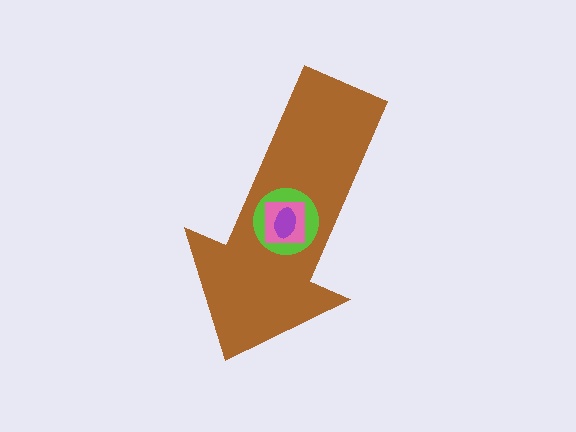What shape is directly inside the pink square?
The purple ellipse.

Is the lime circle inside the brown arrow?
Yes.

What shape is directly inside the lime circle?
The pink square.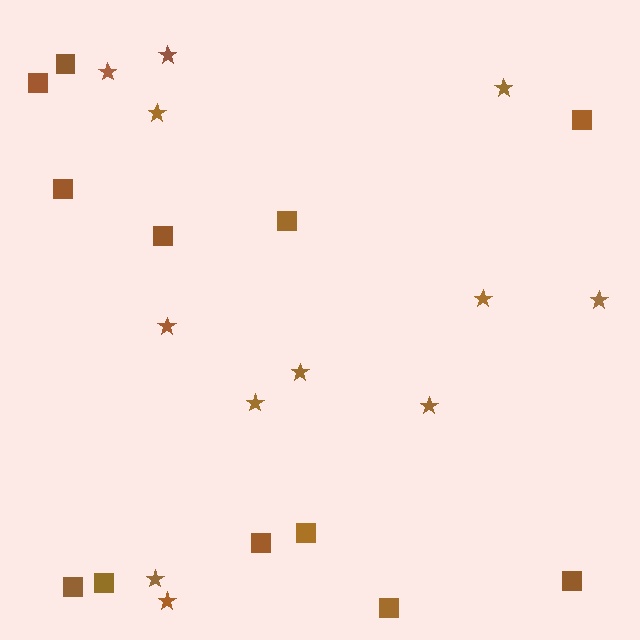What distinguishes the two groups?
There are 2 groups: one group of stars (12) and one group of squares (12).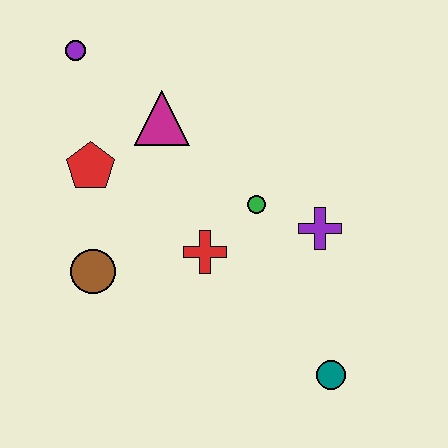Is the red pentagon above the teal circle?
Yes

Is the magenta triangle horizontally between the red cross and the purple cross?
No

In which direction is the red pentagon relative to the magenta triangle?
The red pentagon is to the left of the magenta triangle.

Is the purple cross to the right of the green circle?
Yes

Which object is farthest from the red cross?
The purple circle is farthest from the red cross.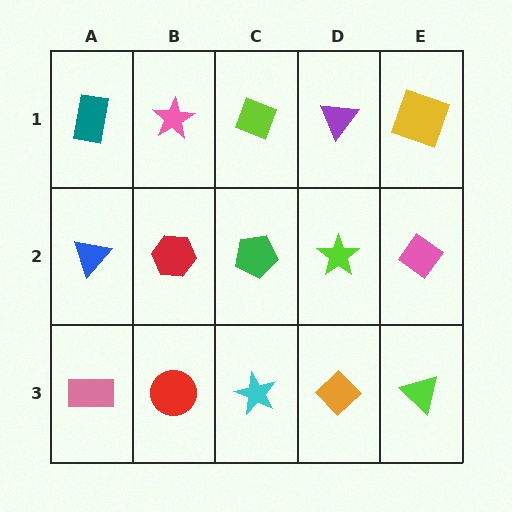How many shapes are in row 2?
5 shapes.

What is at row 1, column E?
A yellow square.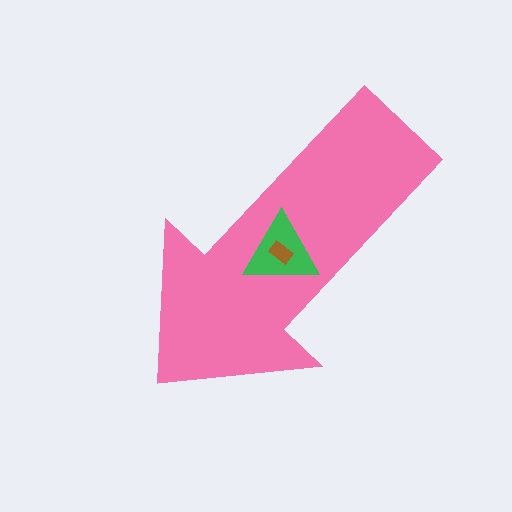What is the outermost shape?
The pink arrow.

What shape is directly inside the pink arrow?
The green triangle.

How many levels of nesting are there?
3.